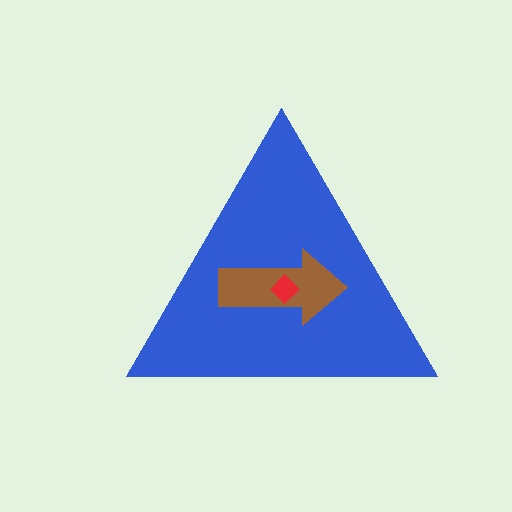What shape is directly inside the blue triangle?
The brown arrow.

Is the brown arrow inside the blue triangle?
Yes.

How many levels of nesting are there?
3.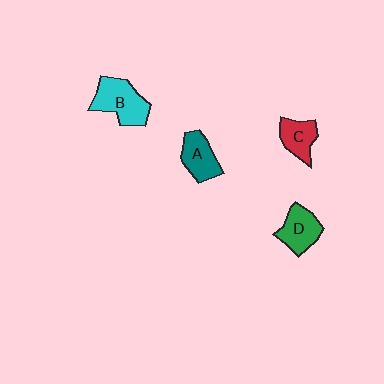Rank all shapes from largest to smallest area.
From largest to smallest: B (cyan), D (green), A (teal), C (red).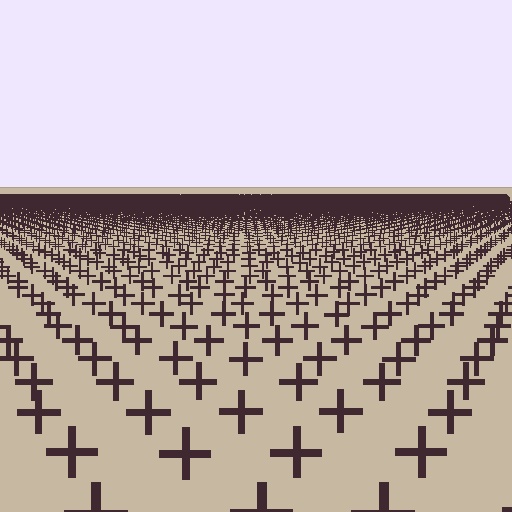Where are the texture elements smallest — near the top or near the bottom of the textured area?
Near the top.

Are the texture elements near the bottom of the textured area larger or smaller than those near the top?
Larger. Near the bottom, elements are closer to the viewer and appear at a bigger on-screen size.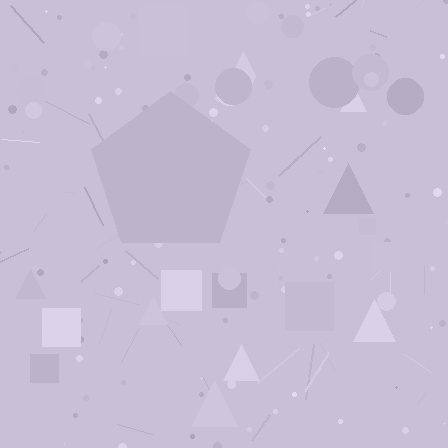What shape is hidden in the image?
A pentagon is hidden in the image.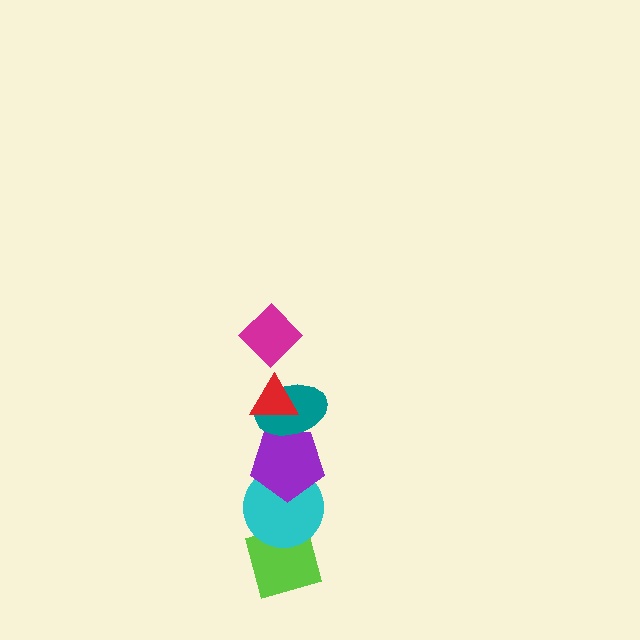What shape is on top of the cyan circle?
The purple pentagon is on top of the cyan circle.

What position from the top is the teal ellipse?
The teal ellipse is 3rd from the top.